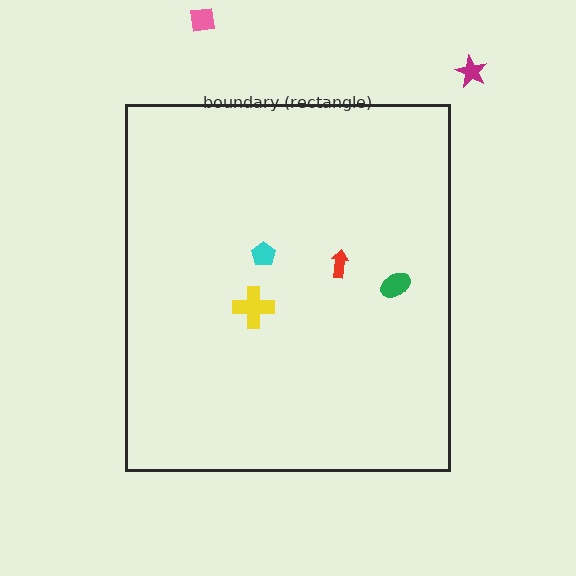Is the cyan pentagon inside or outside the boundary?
Inside.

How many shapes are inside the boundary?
4 inside, 2 outside.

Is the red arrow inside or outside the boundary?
Inside.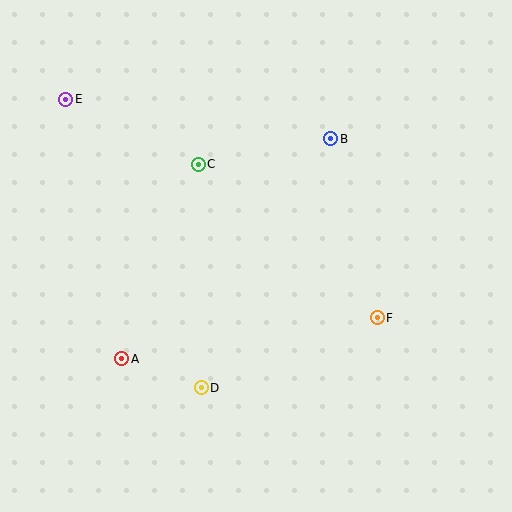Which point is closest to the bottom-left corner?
Point A is closest to the bottom-left corner.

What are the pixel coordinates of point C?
Point C is at (198, 164).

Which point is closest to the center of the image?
Point C at (198, 164) is closest to the center.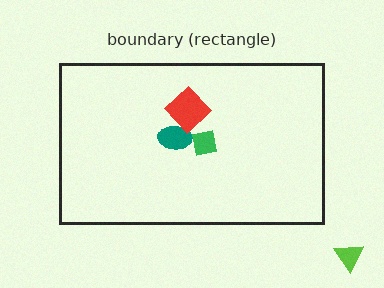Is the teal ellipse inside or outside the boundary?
Inside.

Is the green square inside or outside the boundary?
Inside.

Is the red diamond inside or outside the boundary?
Inside.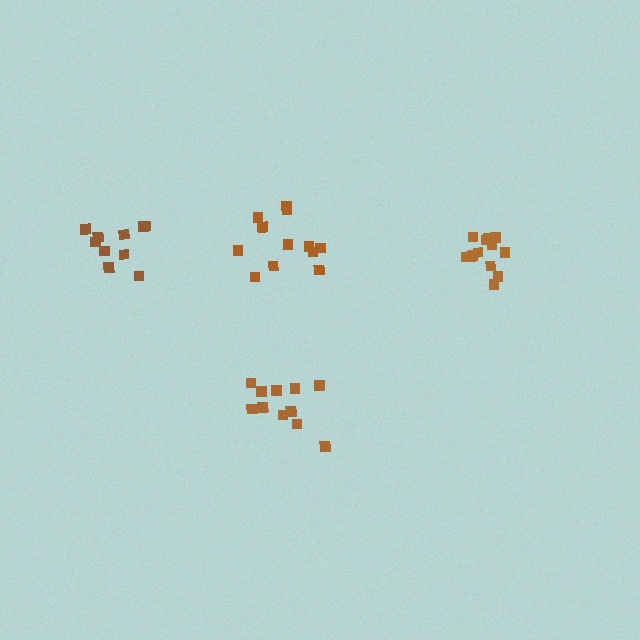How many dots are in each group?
Group 1: 11 dots, Group 2: 12 dots, Group 3: 10 dots, Group 4: 13 dots (46 total).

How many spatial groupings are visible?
There are 4 spatial groupings.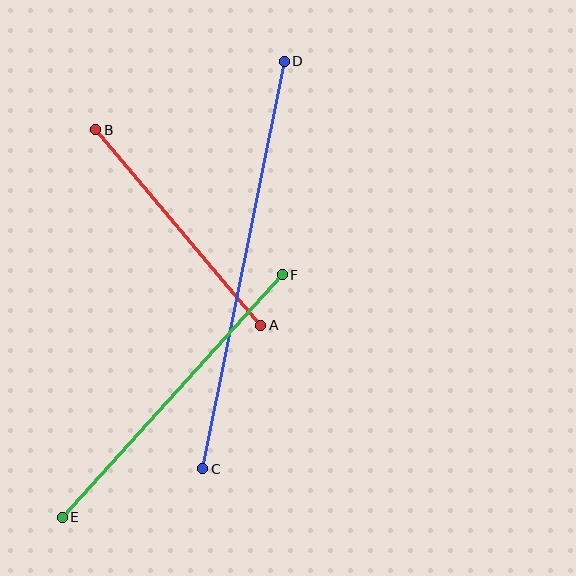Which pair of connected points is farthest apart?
Points C and D are farthest apart.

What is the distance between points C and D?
The distance is approximately 416 pixels.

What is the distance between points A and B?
The distance is approximately 256 pixels.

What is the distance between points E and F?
The distance is approximately 327 pixels.